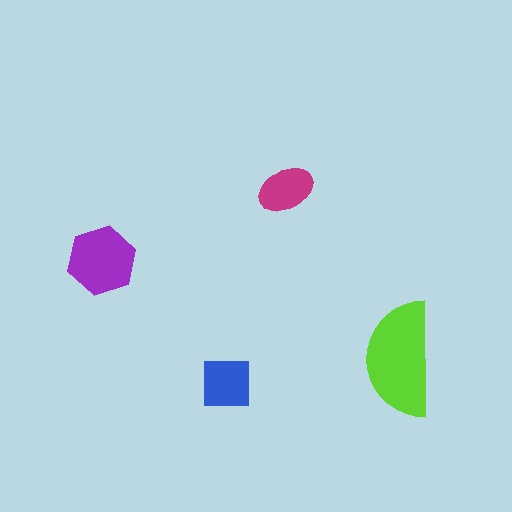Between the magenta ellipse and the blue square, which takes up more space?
The blue square.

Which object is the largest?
The lime semicircle.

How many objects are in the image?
There are 4 objects in the image.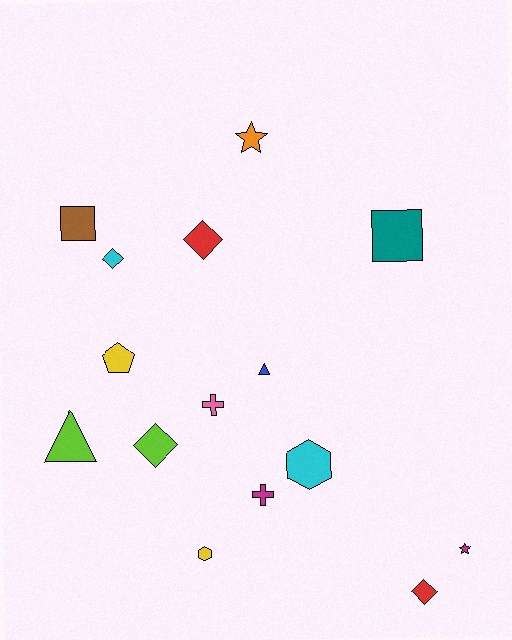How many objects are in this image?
There are 15 objects.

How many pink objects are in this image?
There is 1 pink object.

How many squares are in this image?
There are 2 squares.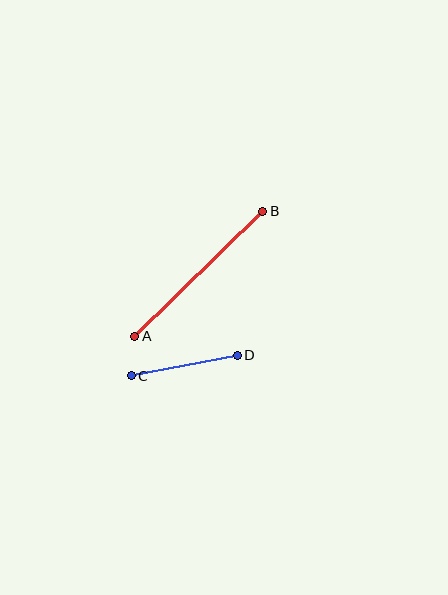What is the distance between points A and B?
The distance is approximately 179 pixels.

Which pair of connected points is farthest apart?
Points A and B are farthest apart.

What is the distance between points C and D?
The distance is approximately 108 pixels.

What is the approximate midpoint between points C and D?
The midpoint is at approximately (184, 365) pixels.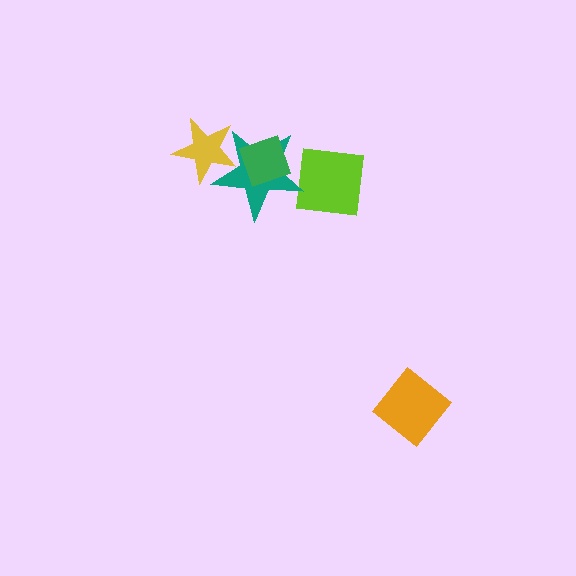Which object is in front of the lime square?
The teal star is in front of the lime square.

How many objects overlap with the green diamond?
1 object overlaps with the green diamond.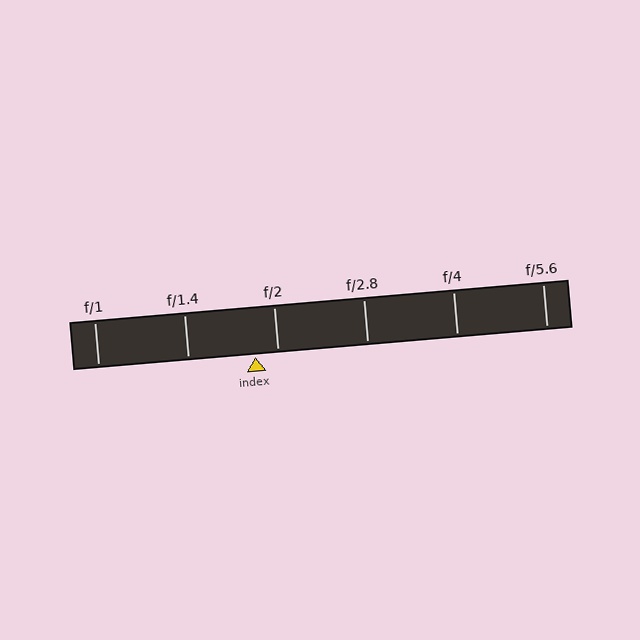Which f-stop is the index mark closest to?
The index mark is closest to f/2.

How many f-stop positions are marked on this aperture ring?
There are 6 f-stop positions marked.